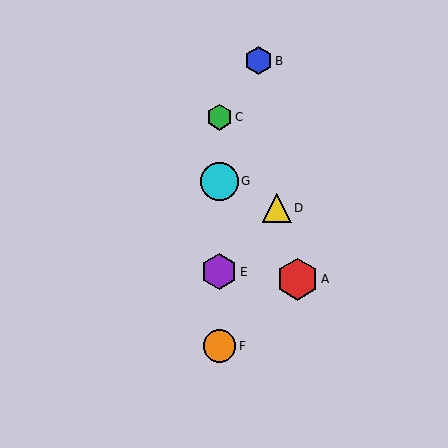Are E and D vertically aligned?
No, E is at x≈219 and D is at x≈277.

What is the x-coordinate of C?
Object C is at x≈219.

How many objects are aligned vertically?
4 objects (C, E, F, G) are aligned vertically.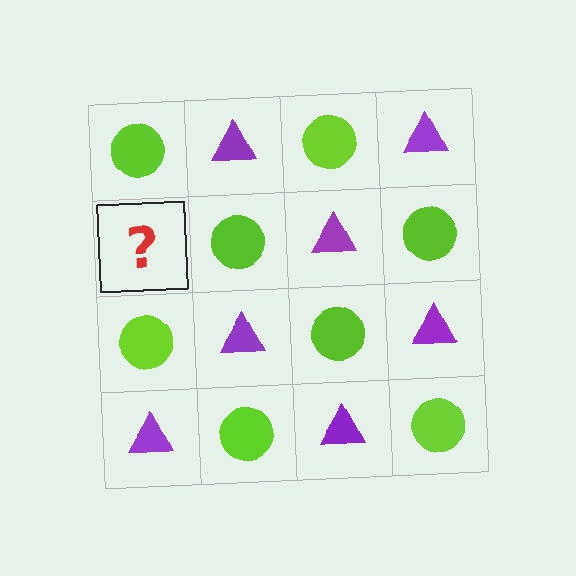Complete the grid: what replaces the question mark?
The question mark should be replaced with a purple triangle.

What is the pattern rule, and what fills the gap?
The rule is that it alternates lime circle and purple triangle in a checkerboard pattern. The gap should be filled with a purple triangle.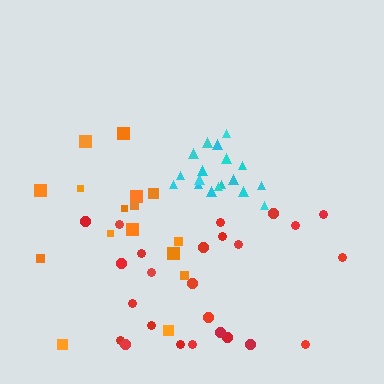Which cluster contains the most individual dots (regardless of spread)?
Red (25).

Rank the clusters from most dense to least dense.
cyan, red, orange.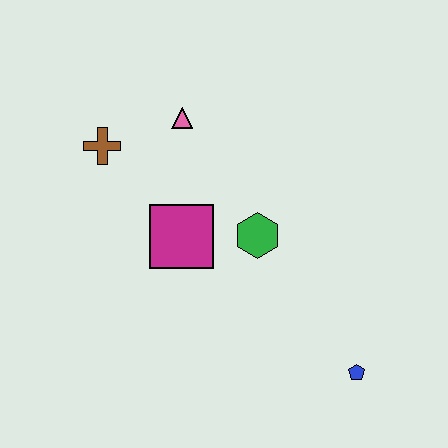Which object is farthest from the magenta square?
The blue pentagon is farthest from the magenta square.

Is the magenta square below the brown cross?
Yes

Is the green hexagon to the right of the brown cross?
Yes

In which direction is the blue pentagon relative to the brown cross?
The blue pentagon is to the right of the brown cross.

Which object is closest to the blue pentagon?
The green hexagon is closest to the blue pentagon.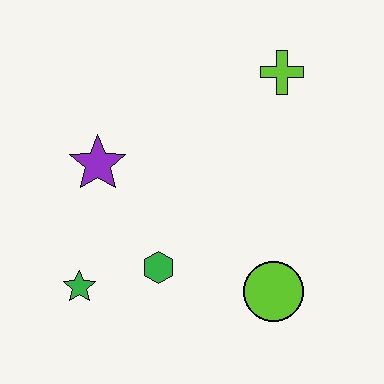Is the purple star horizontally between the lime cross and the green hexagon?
No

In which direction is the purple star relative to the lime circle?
The purple star is to the left of the lime circle.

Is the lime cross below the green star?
No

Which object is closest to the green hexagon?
The green star is closest to the green hexagon.